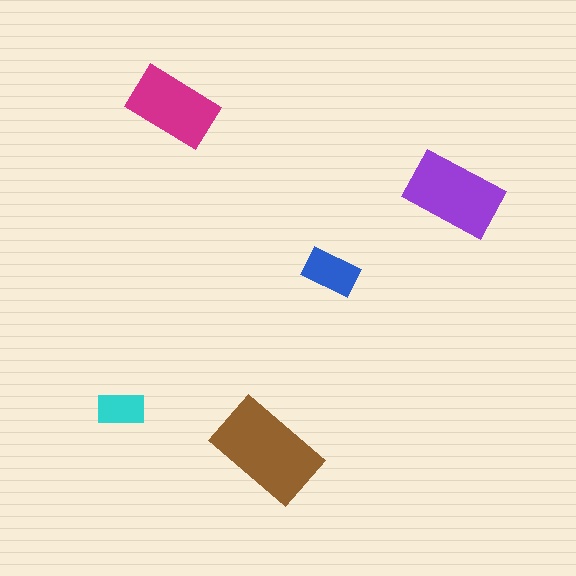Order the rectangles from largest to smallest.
the brown one, the purple one, the magenta one, the blue one, the cyan one.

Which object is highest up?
The magenta rectangle is topmost.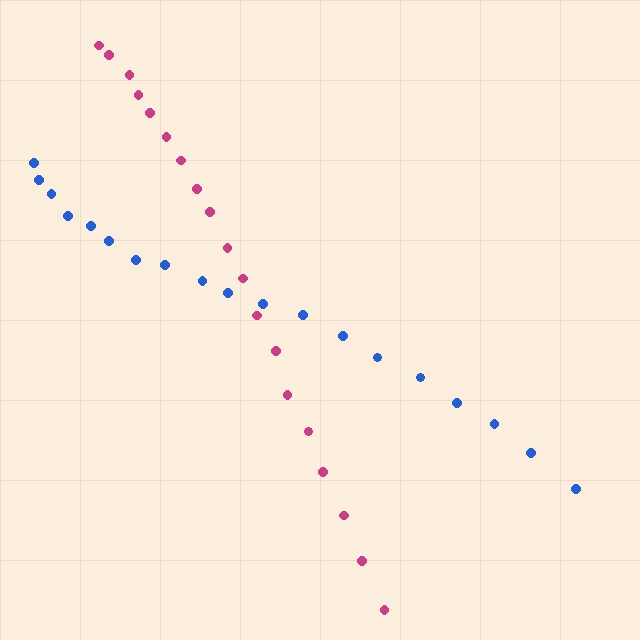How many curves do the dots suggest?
There are 2 distinct paths.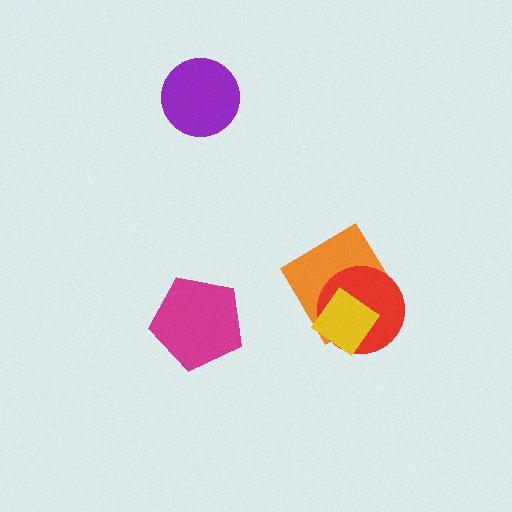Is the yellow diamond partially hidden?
No, no other shape covers it.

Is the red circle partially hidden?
Yes, it is partially covered by another shape.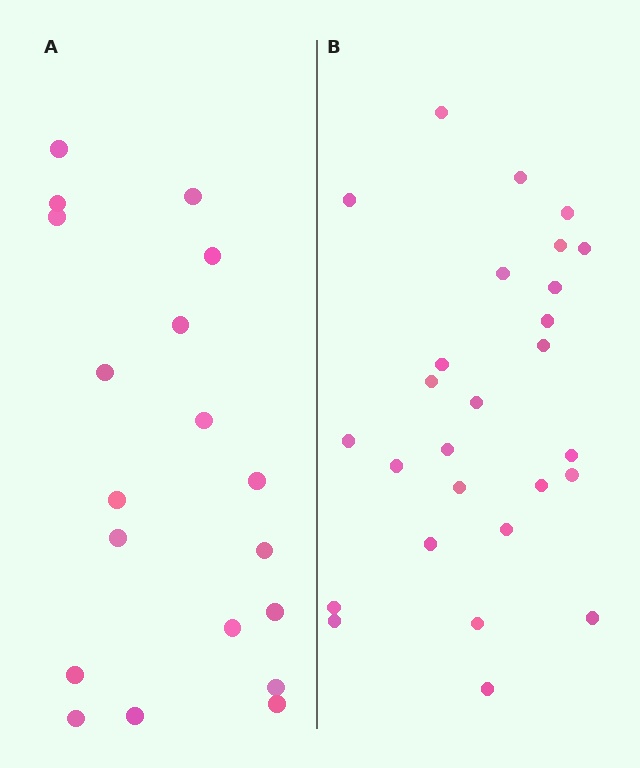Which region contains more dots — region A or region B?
Region B (the right region) has more dots.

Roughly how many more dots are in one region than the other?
Region B has roughly 8 or so more dots than region A.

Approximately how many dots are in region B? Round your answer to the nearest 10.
About 30 dots. (The exact count is 27, which rounds to 30.)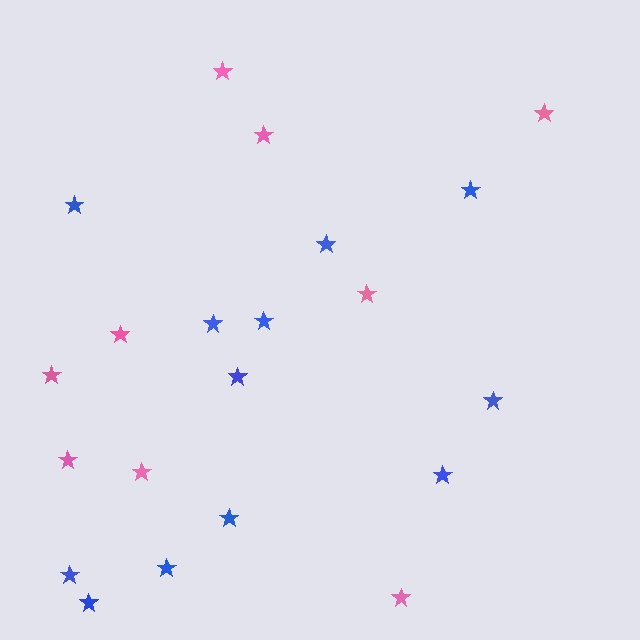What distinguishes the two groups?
There are 2 groups: one group of blue stars (12) and one group of pink stars (9).